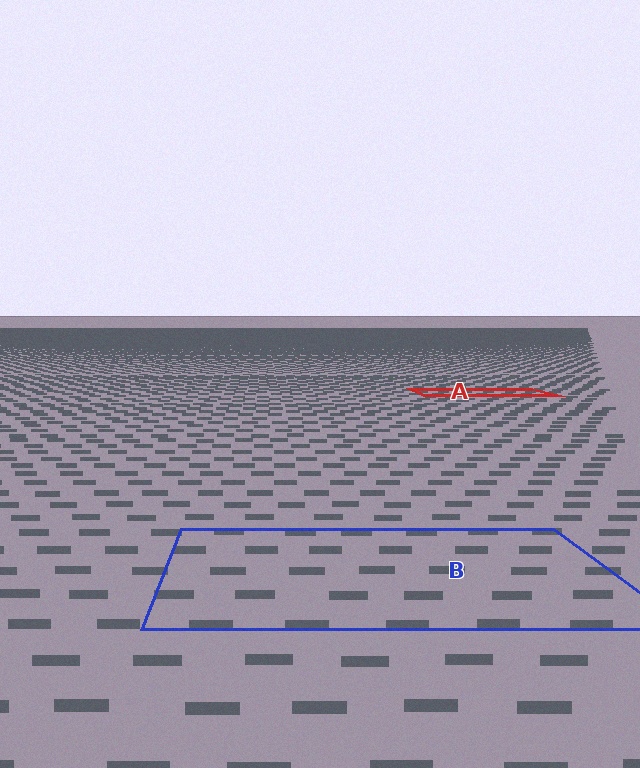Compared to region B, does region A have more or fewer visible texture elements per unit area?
Region A has more texture elements per unit area — they are packed more densely because it is farther away.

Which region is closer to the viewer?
Region B is closer. The texture elements there are larger and more spread out.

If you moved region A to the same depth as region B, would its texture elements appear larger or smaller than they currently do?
They would appear larger. At a closer depth, the same texture elements are projected at a bigger on-screen size.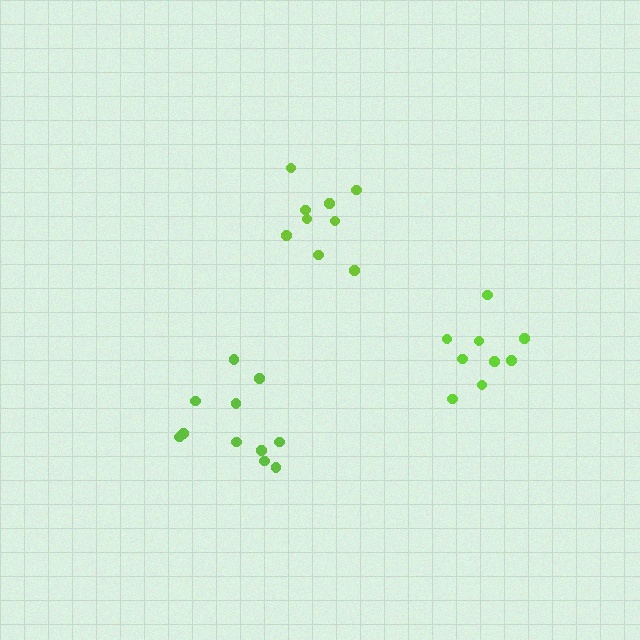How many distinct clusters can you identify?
There are 3 distinct clusters.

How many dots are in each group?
Group 1: 9 dots, Group 2: 11 dots, Group 3: 9 dots (29 total).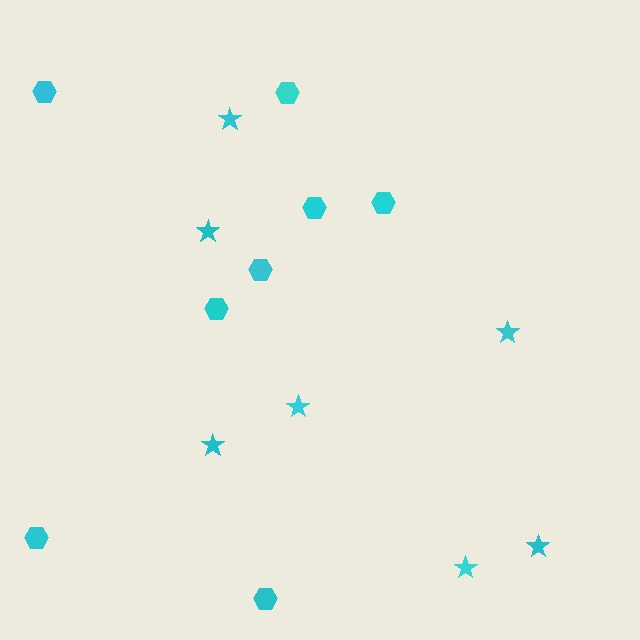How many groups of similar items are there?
There are 2 groups: one group of hexagons (8) and one group of stars (7).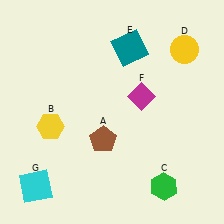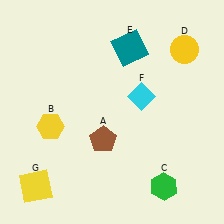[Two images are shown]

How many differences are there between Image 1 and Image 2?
There are 2 differences between the two images.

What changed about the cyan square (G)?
In Image 1, G is cyan. In Image 2, it changed to yellow.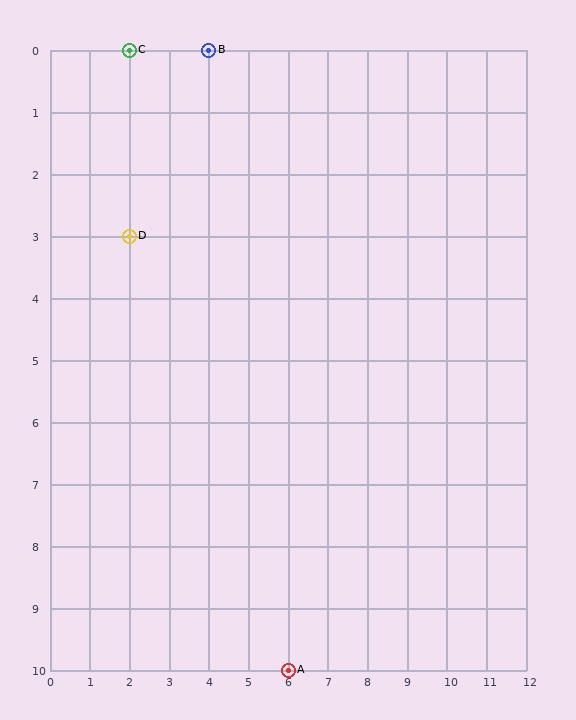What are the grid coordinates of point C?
Point C is at grid coordinates (2, 0).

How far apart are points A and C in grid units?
Points A and C are 4 columns and 10 rows apart (about 10.8 grid units diagonally).